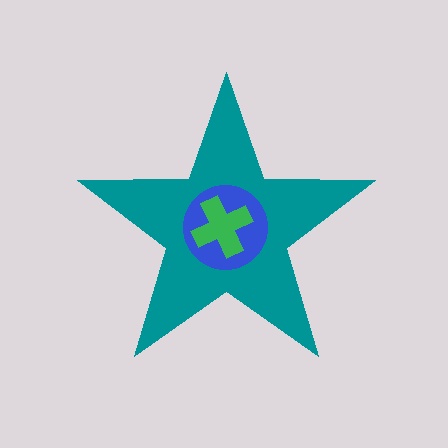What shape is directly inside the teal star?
The blue circle.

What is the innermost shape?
The green cross.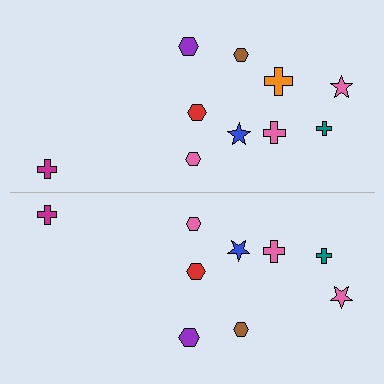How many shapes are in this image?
There are 19 shapes in this image.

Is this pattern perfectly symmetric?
No, the pattern is not perfectly symmetric. A orange cross is missing from the bottom side.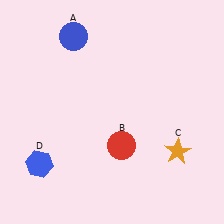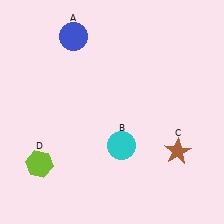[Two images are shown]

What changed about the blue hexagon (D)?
In Image 1, D is blue. In Image 2, it changed to lime.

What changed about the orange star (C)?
In Image 1, C is orange. In Image 2, it changed to brown.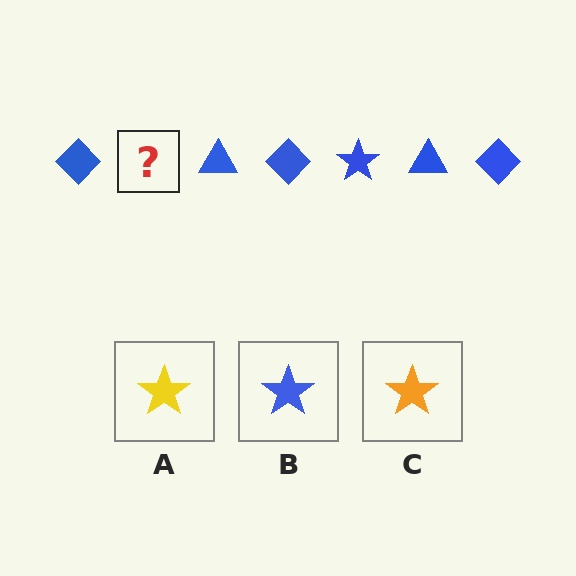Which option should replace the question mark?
Option B.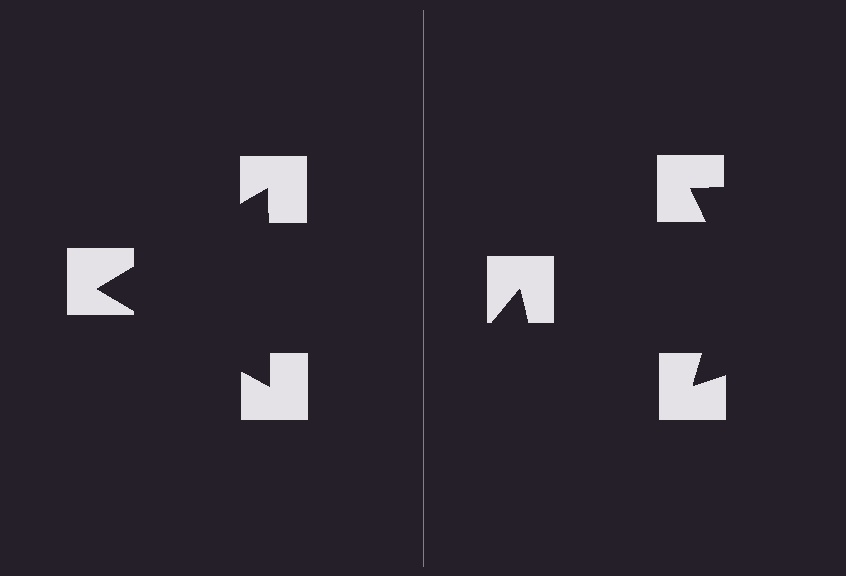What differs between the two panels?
The notched squares are positioned identically on both sides; only the wedge orientations differ. On the left they align to a triangle; on the right they are misaligned.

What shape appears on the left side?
An illusory triangle.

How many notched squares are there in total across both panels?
6 — 3 on each side.